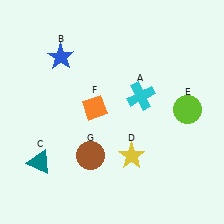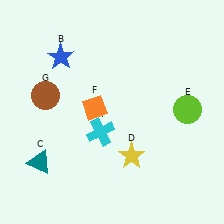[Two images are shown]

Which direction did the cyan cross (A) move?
The cyan cross (A) moved left.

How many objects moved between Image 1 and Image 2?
2 objects moved between the two images.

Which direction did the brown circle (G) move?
The brown circle (G) moved up.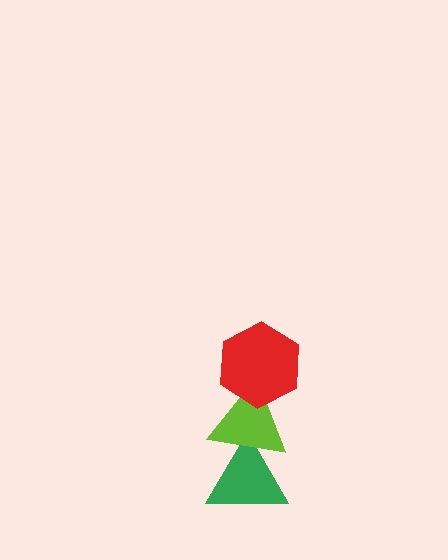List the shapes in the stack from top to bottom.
From top to bottom: the red hexagon, the lime triangle, the green triangle.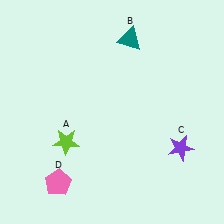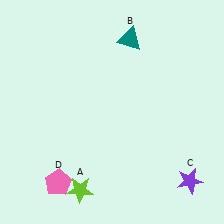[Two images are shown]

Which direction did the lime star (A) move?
The lime star (A) moved down.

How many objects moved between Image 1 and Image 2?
2 objects moved between the two images.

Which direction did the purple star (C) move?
The purple star (C) moved down.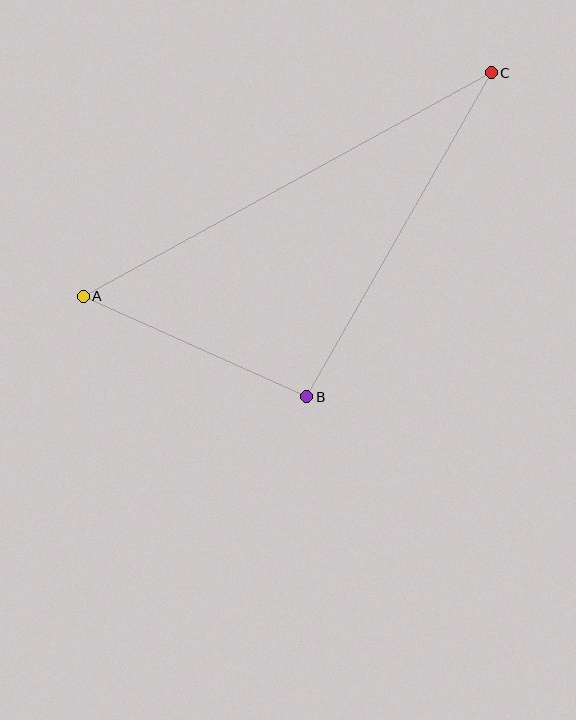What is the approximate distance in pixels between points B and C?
The distance between B and C is approximately 373 pixels.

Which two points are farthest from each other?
Points A and C are farthest from each other.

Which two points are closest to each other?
Points A and B are closest to each other.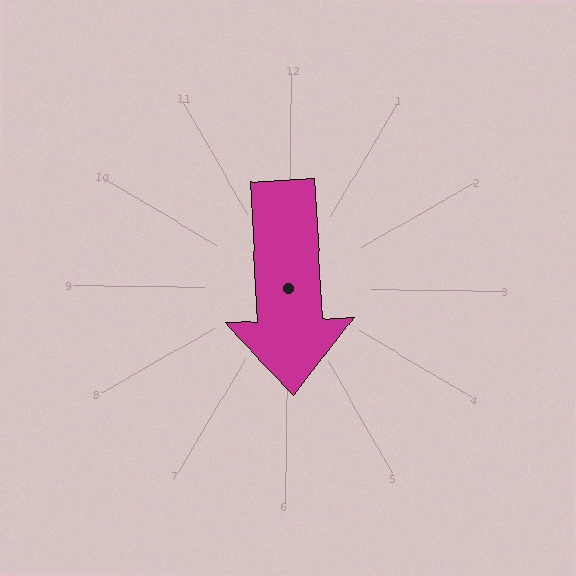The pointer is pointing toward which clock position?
Roughly 6 o'clock.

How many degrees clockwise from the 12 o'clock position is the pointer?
Approximately 177 degrees.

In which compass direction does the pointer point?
South.